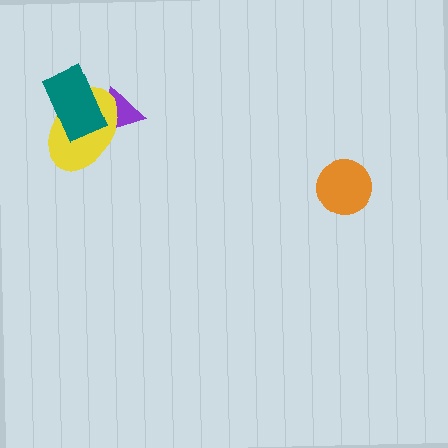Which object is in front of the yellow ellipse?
The teal rectangle is in front of the yellow ellipse.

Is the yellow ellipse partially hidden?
Yes, it is partially covered by another shape.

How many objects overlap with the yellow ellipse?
2 objects overlap with the yellow ellipse.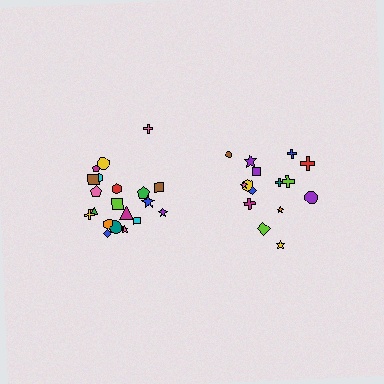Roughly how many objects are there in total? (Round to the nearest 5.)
Roughly 35 objects in total.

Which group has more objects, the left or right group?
The left group.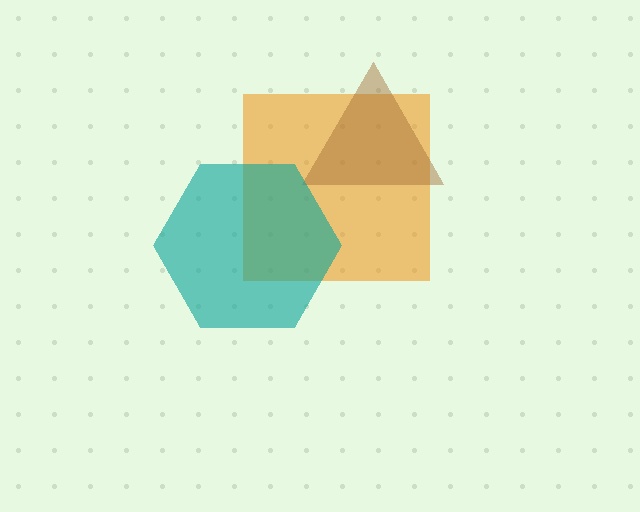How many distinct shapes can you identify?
There are 3 distinct shapes: an orange square, a brown triangle, a teal hexagon.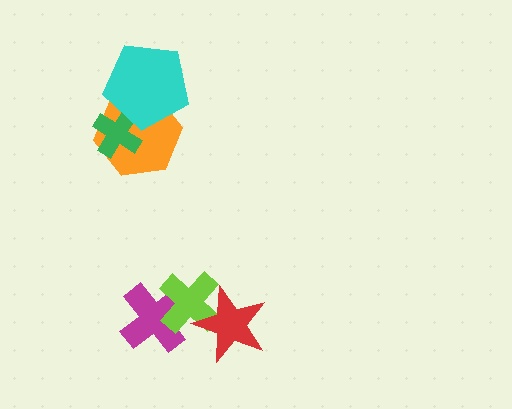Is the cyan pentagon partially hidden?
No, no other shape covers it.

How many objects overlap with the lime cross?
2 objects overlap with the lime cross.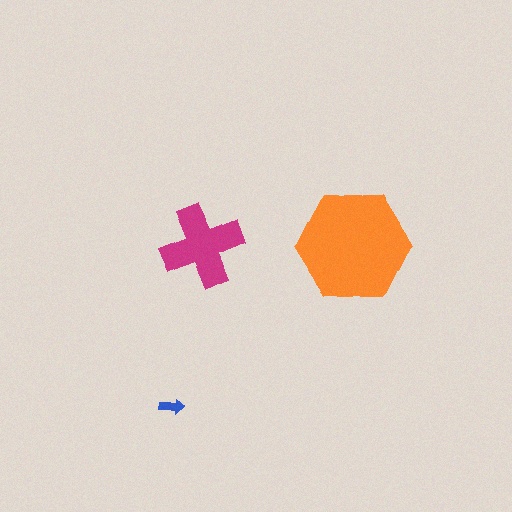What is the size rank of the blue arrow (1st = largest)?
3rd.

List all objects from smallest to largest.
The blue arrow, the magenta cross, the orange hexagon.